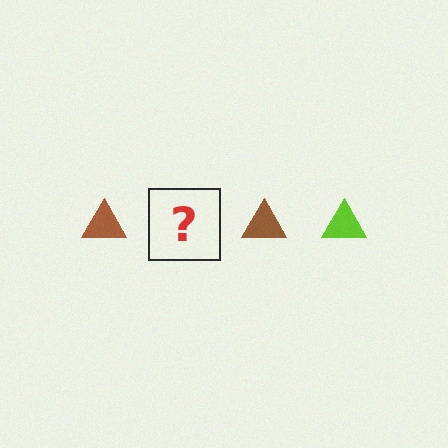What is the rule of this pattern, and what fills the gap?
The rule is that the pattern cycles through brown, lime triangles. The gap should be filled with a lime triangle.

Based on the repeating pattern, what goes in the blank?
The blank should be a lime triangle.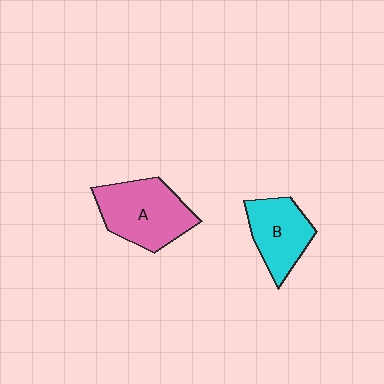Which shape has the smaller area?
Shape B (cyan).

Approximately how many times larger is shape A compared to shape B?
Approximately 1.3 times.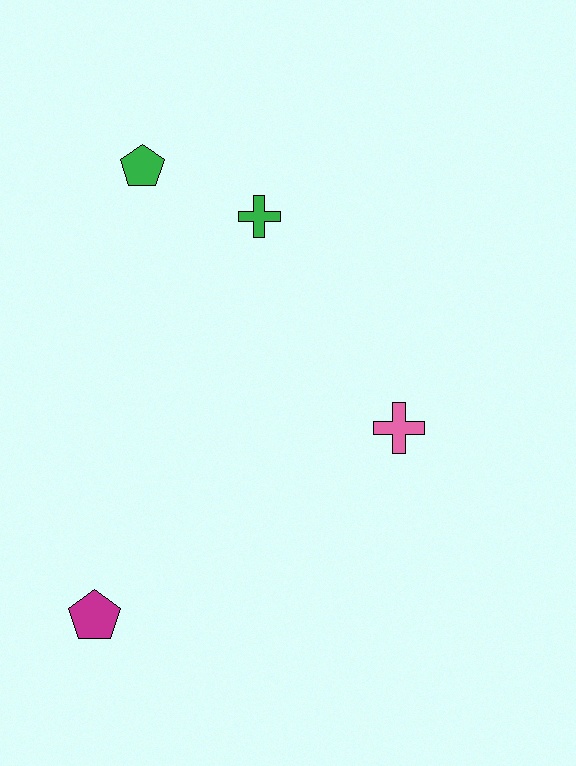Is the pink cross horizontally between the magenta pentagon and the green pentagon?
No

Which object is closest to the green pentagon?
The green cross is closest to the green pentagon.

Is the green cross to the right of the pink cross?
No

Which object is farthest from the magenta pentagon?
The green pentagon is farthest from the magenta pentagon.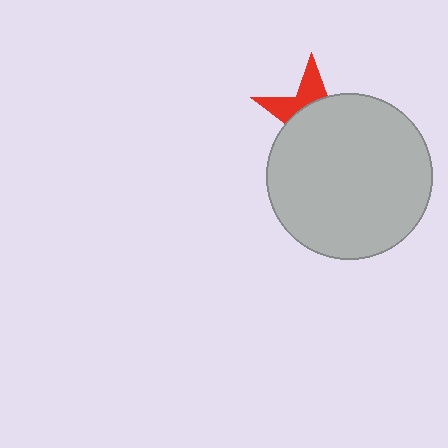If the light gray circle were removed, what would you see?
You would see the complete red star.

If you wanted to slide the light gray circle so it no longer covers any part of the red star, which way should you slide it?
Slide it down — that is the most direct way to separate the two shapes.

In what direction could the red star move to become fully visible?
The red star could move up. That would shift it out from behind the light gray circle entirely.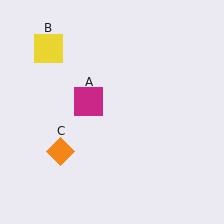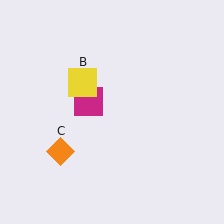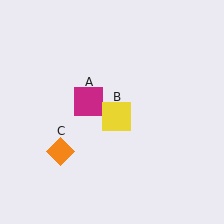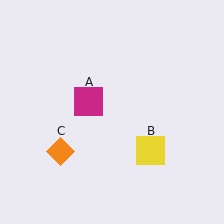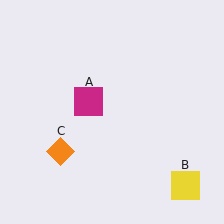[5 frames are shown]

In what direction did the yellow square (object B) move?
The yellow square (object B) moved down and to the right.